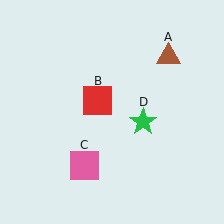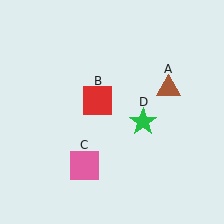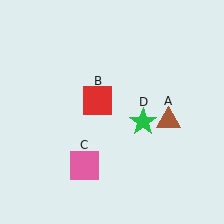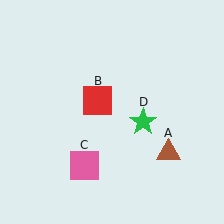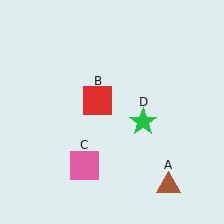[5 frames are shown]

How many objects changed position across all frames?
1 object changed position: brown triangle (object A).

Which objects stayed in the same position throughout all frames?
Red square (object B) and pink square (object C) and green star (object D) remained stationary.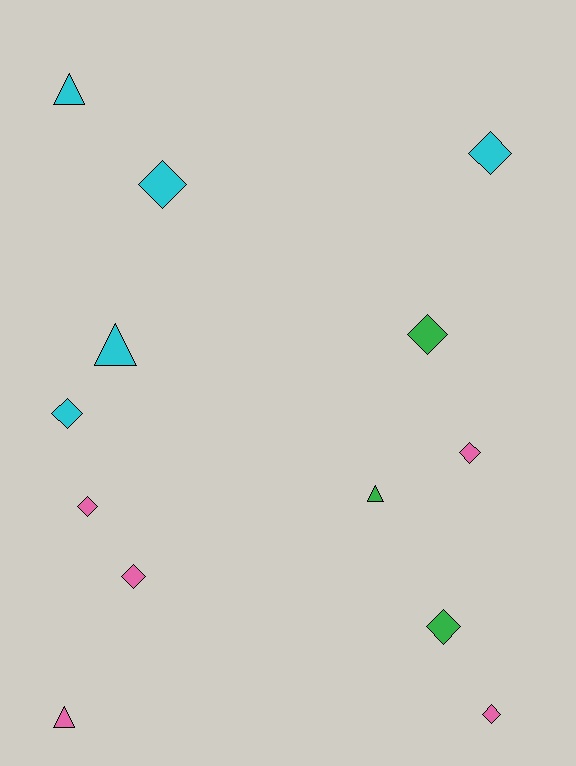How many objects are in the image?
There are 13 objects.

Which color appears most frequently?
Cyan, with 5 objects.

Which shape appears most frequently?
Diamond, with 9 objects.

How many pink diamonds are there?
There are 4 pink diamonds.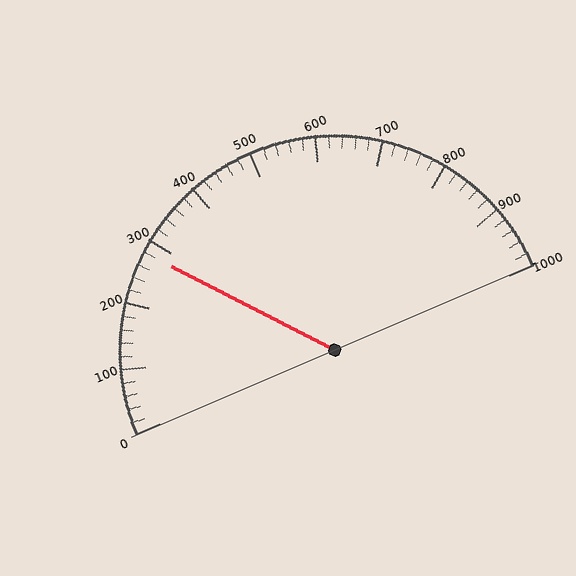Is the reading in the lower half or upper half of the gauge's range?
The reading is in the lower half of the range (0 to 1000).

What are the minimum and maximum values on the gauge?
The gauge ranges from 0 to 1000.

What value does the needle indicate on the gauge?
The needle indicates approximately 280.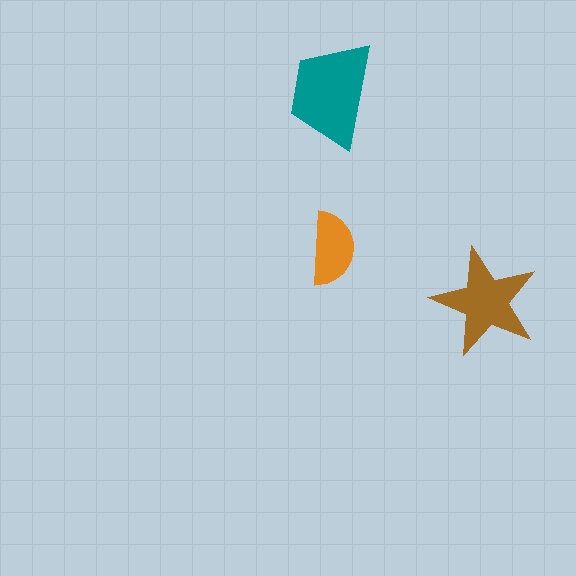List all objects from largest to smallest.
The teal trapezoid, the brown star, the orange semicircle.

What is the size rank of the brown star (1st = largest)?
2nd.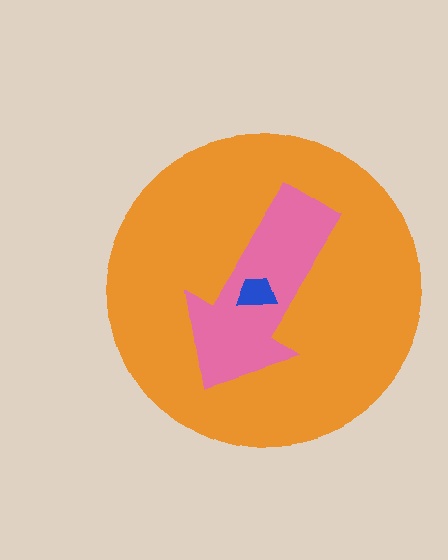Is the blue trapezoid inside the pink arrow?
Yes.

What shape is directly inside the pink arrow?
The blue trapezoid.